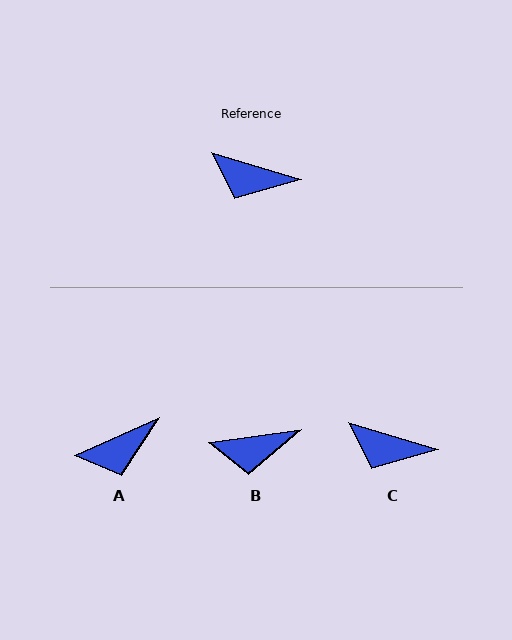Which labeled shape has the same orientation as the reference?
C.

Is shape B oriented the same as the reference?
No, it is off by about 24 degrees.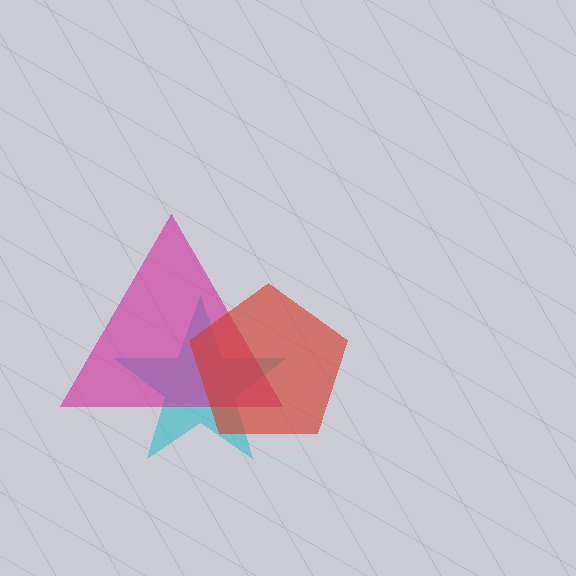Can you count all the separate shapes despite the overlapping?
Yes, there are 3 separate shapes.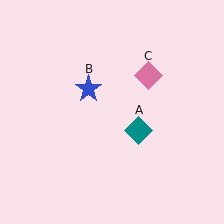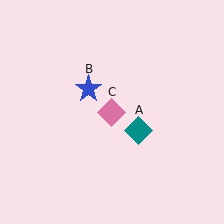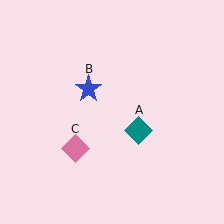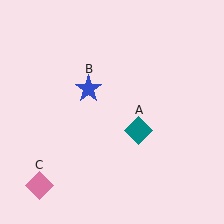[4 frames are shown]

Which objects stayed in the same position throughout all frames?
Teal diamond (object A) and blue star (object B) remained stationary.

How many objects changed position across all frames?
1 object changed position: pink diamond (object C).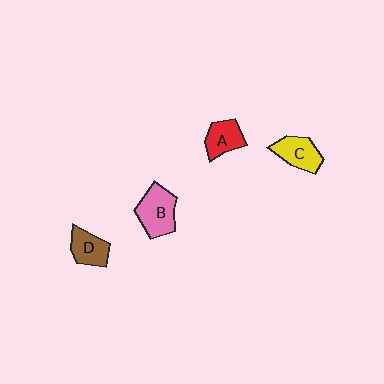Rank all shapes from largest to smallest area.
From largest to smallest: B (pink), C (yellow), D (brown), A (red).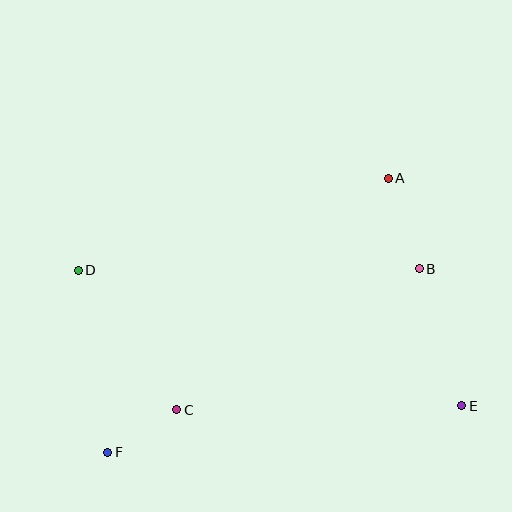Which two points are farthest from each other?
Points D and E are farthest from each other.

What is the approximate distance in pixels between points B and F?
The distance between B and F is approximately 362 pixels.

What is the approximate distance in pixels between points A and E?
The distance between A and E is approximately 239 pixels.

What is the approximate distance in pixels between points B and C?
The distance between B and C is approximately 281 pixels.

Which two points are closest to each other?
Points C and F are closest to each other.